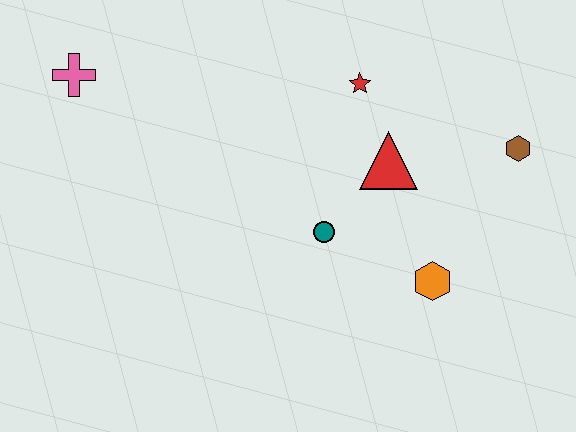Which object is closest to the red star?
The red triangle is closest to the red star.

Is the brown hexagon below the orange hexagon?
No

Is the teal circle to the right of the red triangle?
No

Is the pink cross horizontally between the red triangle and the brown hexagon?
No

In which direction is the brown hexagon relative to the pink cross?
The brown hexagon is to the right of the pink cross.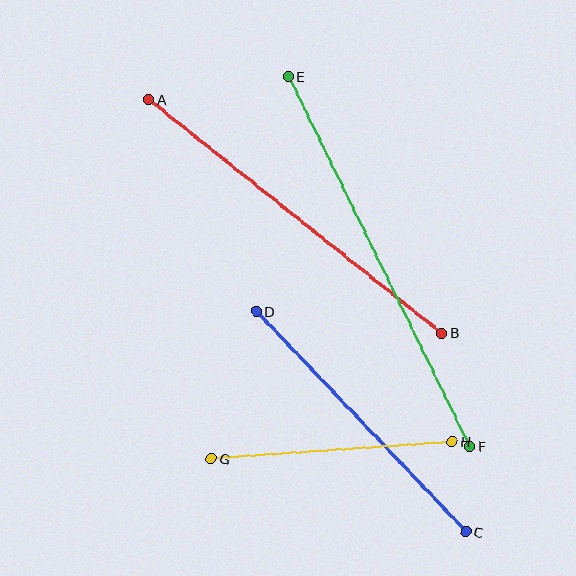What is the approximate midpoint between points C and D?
The midpoint is at approximately (361, 422) pixels.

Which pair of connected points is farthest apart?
Points E and F are farthest apart.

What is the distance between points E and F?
The distance is approximately 412 pixels.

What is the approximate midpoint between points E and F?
The midpoint is at approximately (379, 261) pixels.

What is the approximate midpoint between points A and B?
The midpoint is at approximately (295, 216) pixels.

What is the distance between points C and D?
The distance is approximately 304 pixels.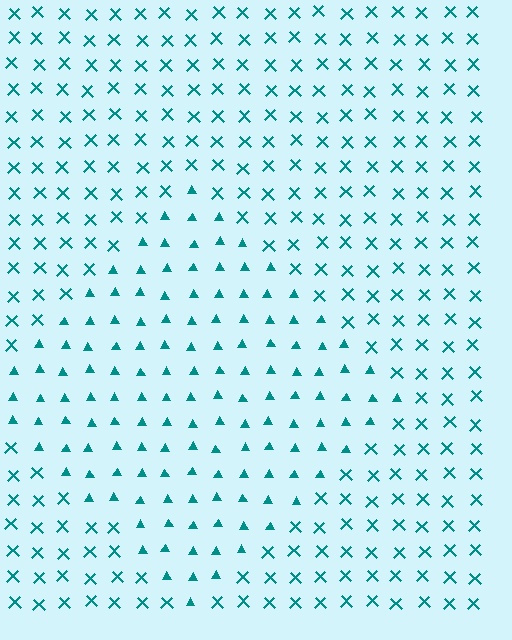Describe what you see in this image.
The image is filled with small teal elements arranged in a uniform grid. A diamond-shaped region contains triangles, while the surrounding area contains X marks. The boundary is defined purely by the change in element shape.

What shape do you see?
I see a diamond.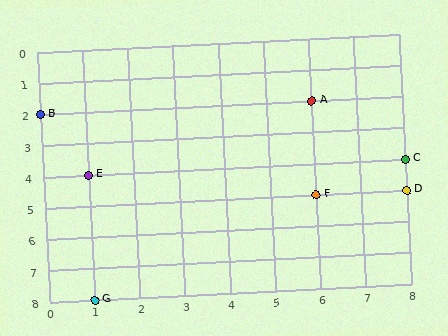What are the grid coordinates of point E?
Point E is at grid coordinates (1, 4).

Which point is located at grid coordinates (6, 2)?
Point A is at (6, 2).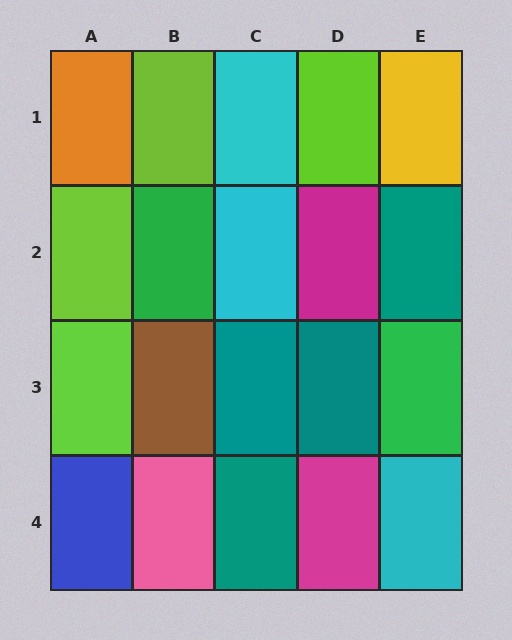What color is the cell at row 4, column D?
Magenta.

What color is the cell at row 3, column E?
Green.